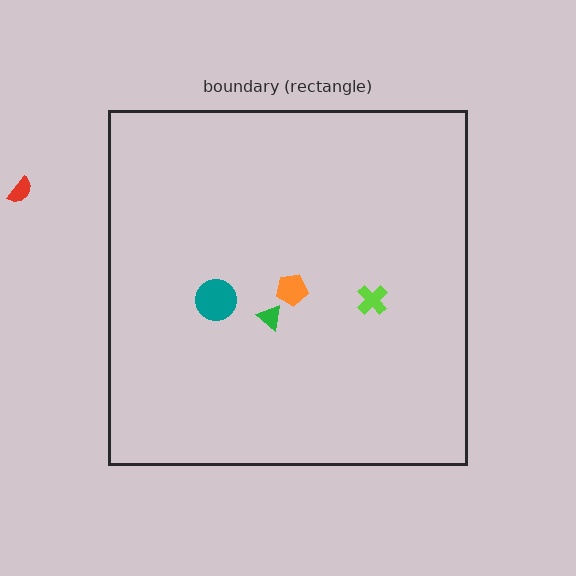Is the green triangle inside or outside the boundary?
Inside.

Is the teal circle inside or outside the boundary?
Inside.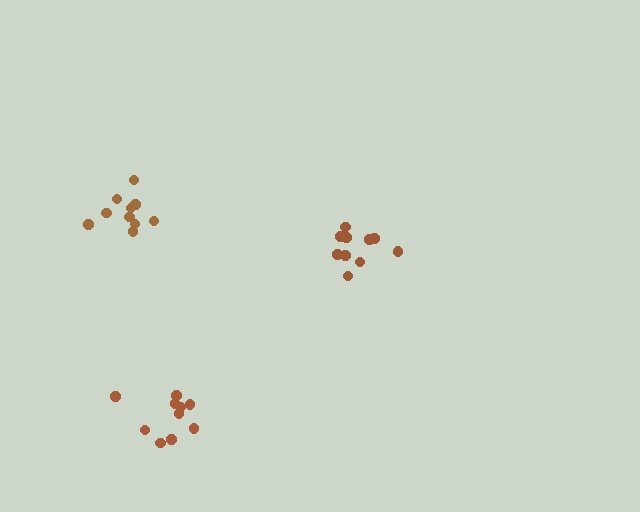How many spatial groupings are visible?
There are 3 spatial groupings.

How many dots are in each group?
Group 1: 10 dots, Group 2: 10 dots, Group 3: 10 dots (30 total).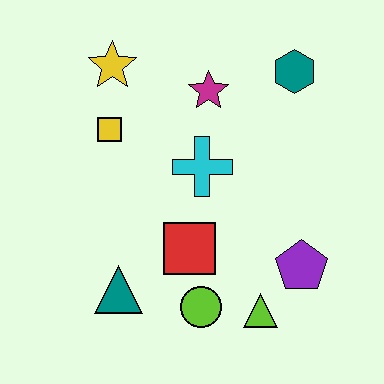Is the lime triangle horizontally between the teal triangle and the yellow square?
No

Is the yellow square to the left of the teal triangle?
Yes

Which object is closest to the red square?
The lime circle is closest to the red square.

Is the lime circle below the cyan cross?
Yes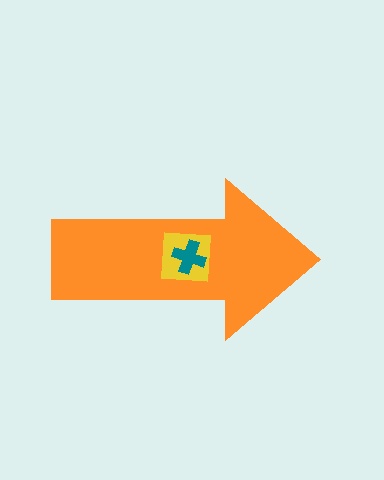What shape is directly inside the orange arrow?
The yellow square.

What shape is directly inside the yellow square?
The teal cross.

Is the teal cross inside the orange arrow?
Yes.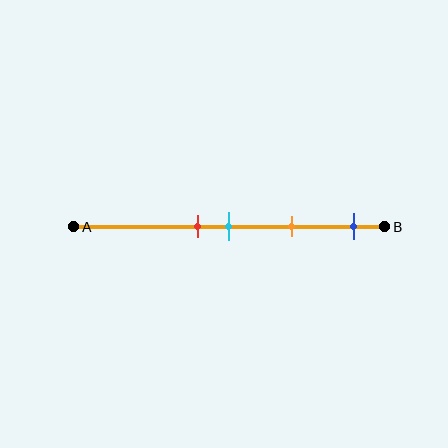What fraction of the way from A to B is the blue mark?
The blue mark is approximately 90% (0.9) of the way from A to B.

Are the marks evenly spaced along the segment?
No, the marks are not evenly spaced.